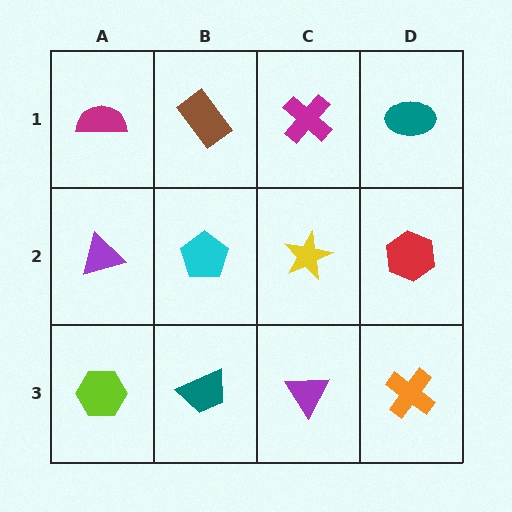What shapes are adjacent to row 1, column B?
A cyan pentagon (row 2, column B), a magenta semicircle (row 1, column A), a magenta cross (row 1, column C).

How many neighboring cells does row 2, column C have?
4.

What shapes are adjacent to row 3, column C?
A yellow star (row 2, column C), a teal trapezoid (row 3, column B), an orange cross (row 3, column D).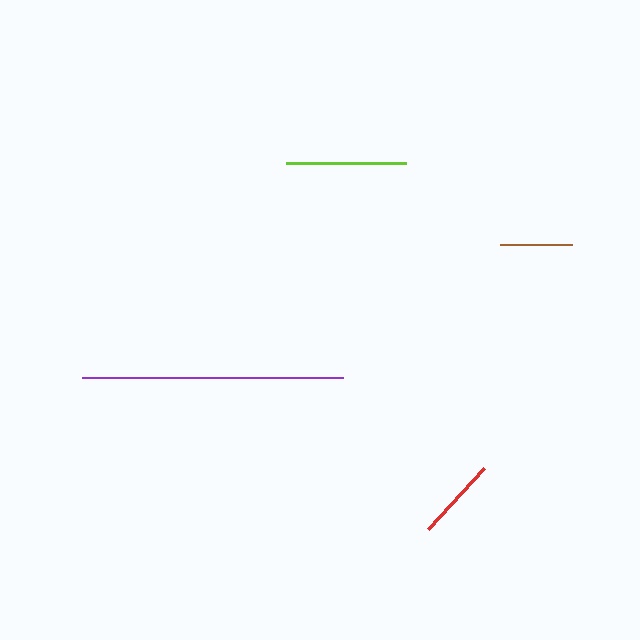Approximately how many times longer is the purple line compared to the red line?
The purple line is approximately 3.1 times the length of the red line.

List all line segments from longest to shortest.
From longest to shortest: purple, lime, red, brown.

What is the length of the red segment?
The red segment is approximately 83 pixels long.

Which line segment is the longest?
The purple line is the longest at approximately 261 pixels.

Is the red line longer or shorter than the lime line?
The lime line is longer than the red line.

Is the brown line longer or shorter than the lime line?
The lime line is longer than the brown line.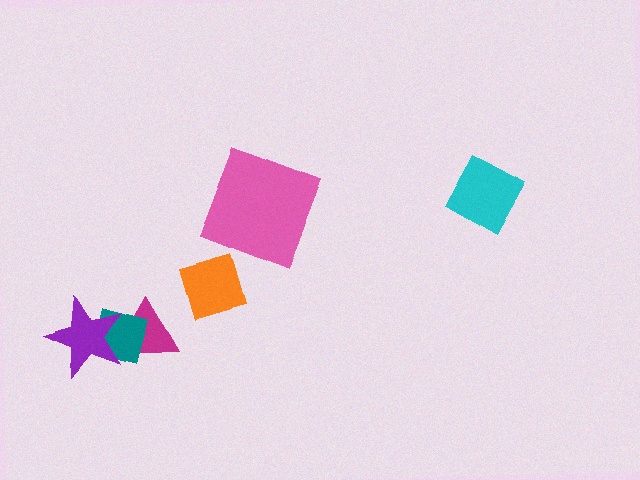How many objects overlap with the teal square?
2 objects overlap with the teal square.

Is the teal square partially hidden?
Yes, it is partially covered by another shape.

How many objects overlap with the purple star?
2 objects overlap with the purple star.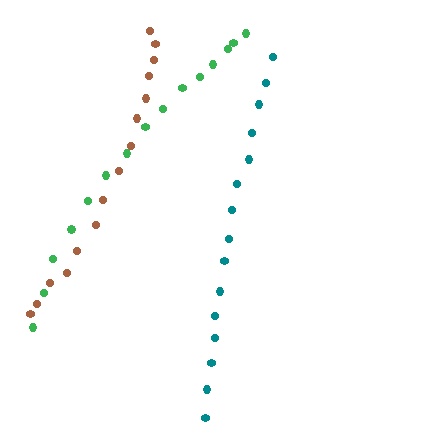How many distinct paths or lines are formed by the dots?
There are 3 distinct paths.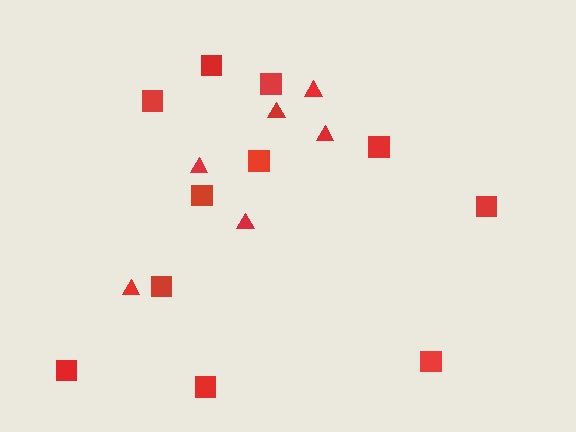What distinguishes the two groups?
There are 2 groups: one group of squares (11) and one group of triangles (6).